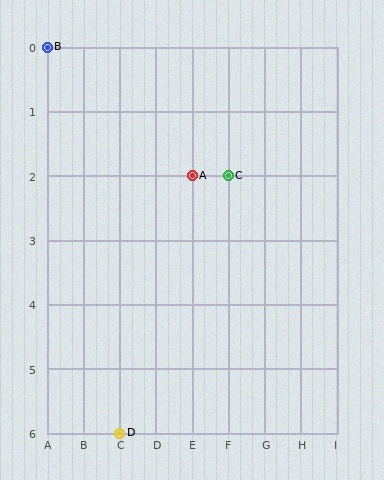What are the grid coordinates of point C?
Point C is at grid coordinates (F, 2).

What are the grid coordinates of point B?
Point B is at grid coordinates (A, 0).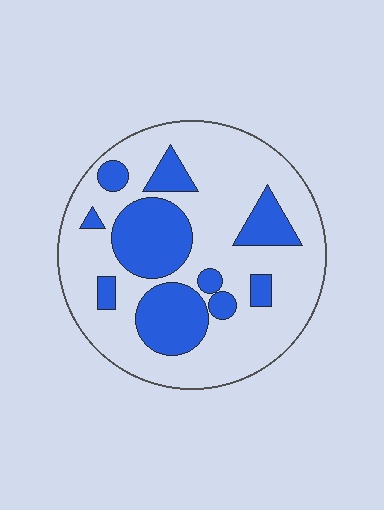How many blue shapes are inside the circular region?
10.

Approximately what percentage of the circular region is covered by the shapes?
Approximately 30%.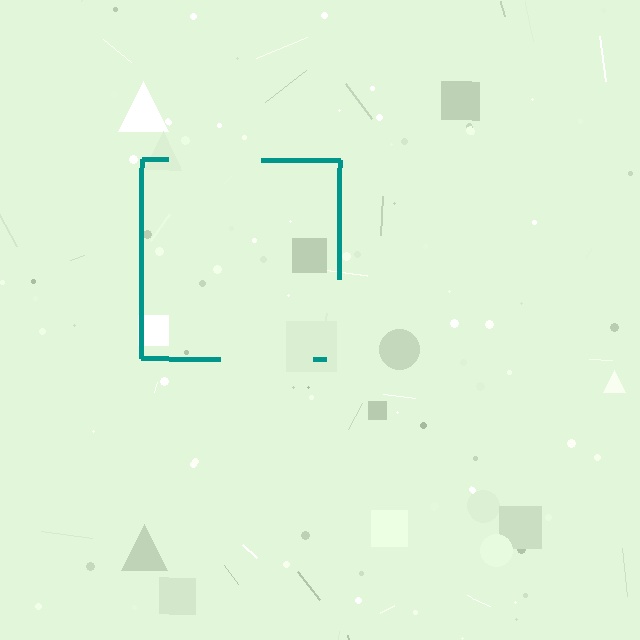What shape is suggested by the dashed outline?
The dashed outline suggests a square.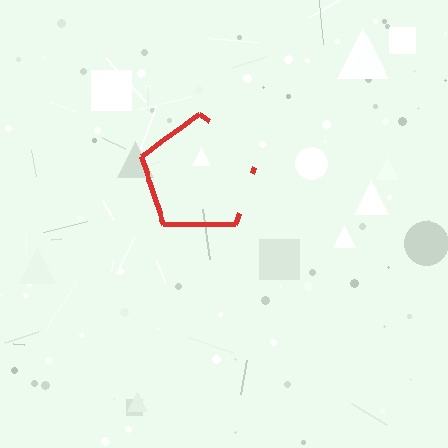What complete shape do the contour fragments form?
The contour fragments form a pentagon.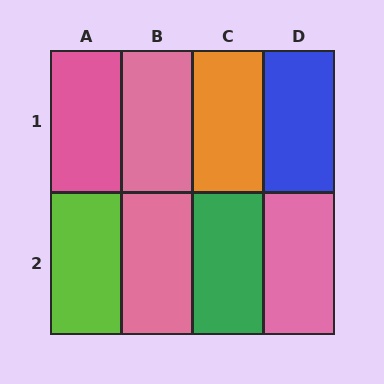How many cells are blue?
1 cell is blue.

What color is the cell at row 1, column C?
Orange.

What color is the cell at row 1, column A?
Pink.